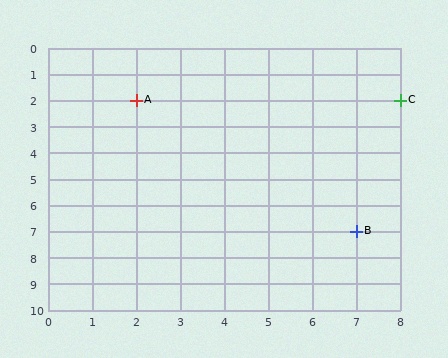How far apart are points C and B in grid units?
Points C and B are 1 column and 5 rows apart (about 5.1 grid units diagonally).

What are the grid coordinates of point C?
Point C is at grid coordinates (8, 2).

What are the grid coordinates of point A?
Point A is at grid coordinates (2, 2).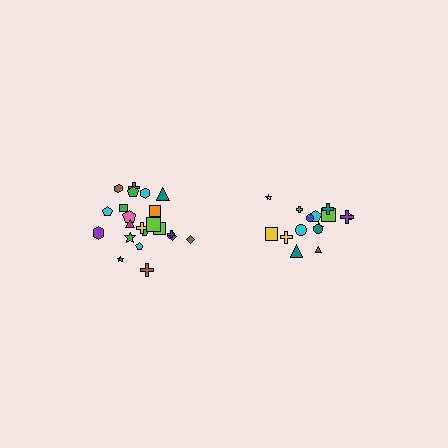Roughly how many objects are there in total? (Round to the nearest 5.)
Roughly 35 objects in total.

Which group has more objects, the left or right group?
The left group.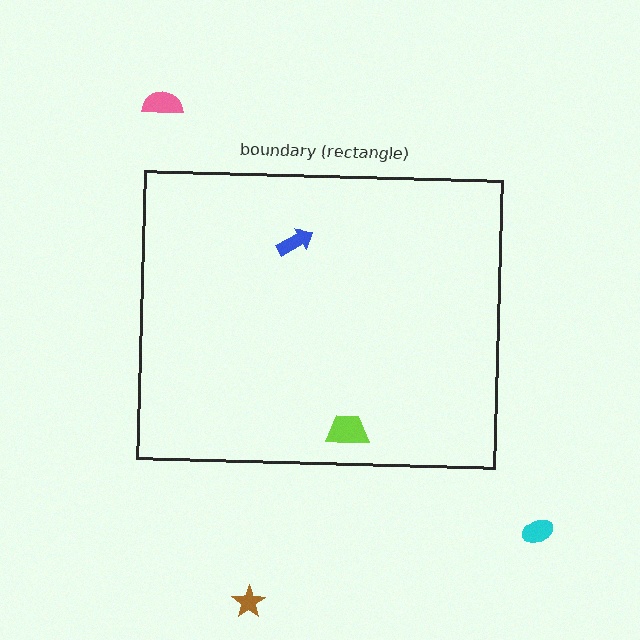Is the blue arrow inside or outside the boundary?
Inside.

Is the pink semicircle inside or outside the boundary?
Outside.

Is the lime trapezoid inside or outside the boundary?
Inside.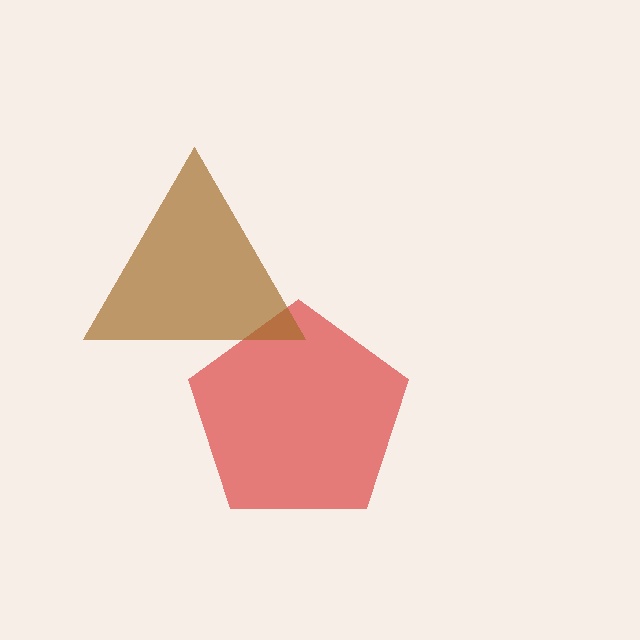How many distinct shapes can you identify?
There are 2 distinct shapes: a red pentagon, a brown triangle.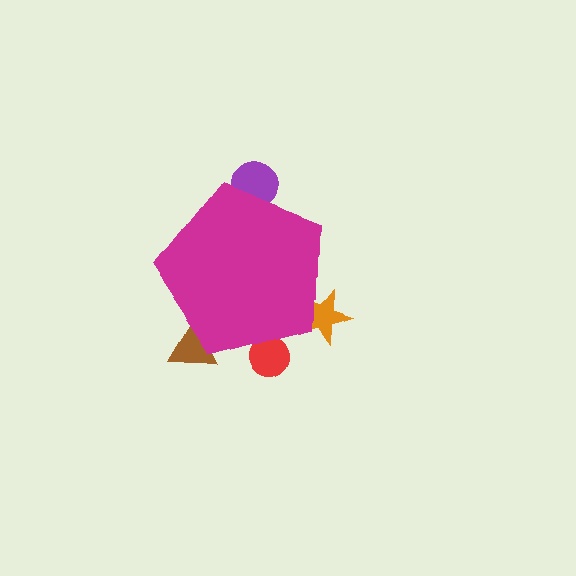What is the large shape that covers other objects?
A magenta pentagon.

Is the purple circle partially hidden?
Yes, the purple circle is partially hidden behind the magenta pentagon.